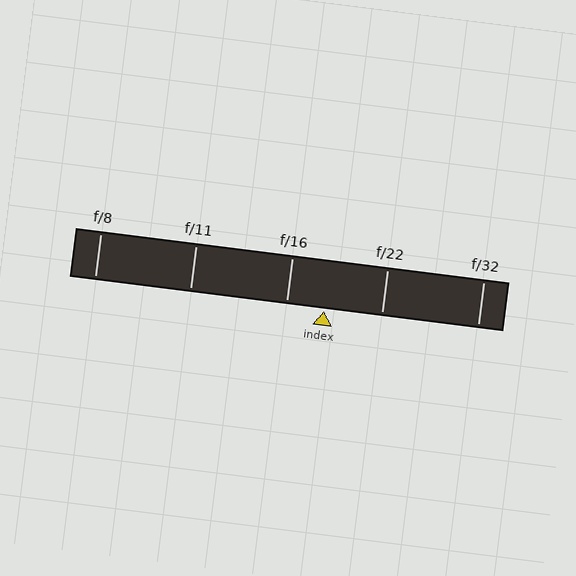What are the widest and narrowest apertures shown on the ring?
The widest aperture shown is f/8 and the narrowest is f/32.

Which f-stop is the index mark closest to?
The index mark is closest to f/16.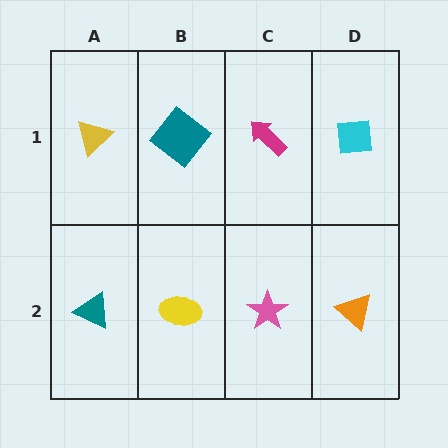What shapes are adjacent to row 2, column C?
A magenta arrow (row 1, column C), a yellow ellipse (row 2, column B), an orange triangle (row 2, column D).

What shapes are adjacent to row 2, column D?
A cyan square (row 1, column D), a pink star (row 2, column C).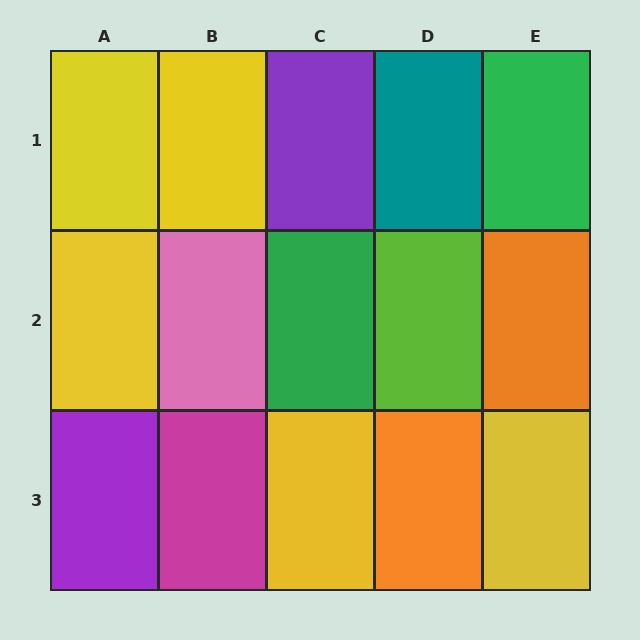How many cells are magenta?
1 cell is magenta.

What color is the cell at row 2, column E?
Orange.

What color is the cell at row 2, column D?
Lime.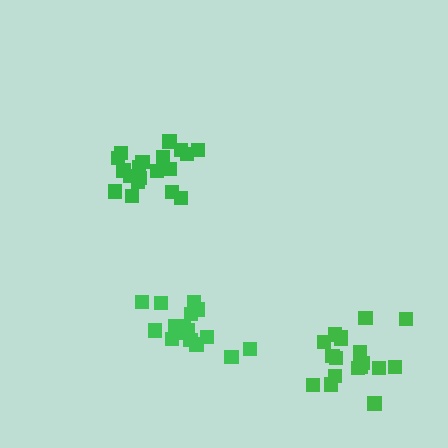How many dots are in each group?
Group 1: 19 dots, Group 2: 16 dots, Group 3: 19 dots (54 total).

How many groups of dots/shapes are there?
There are 3 groups.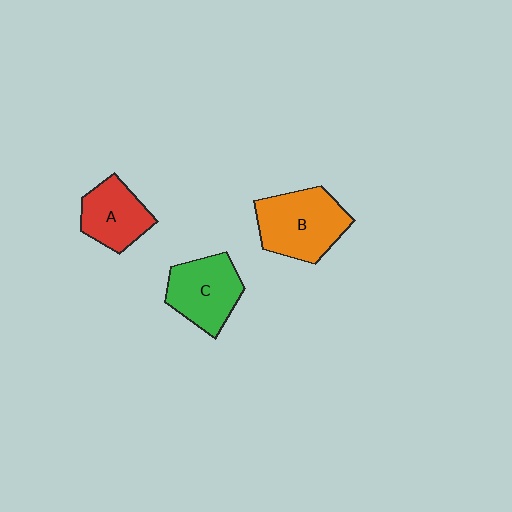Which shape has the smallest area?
Shape A (red).